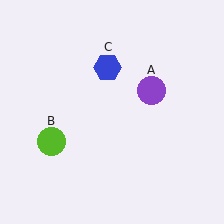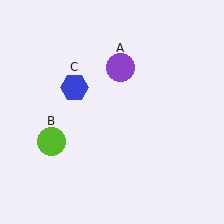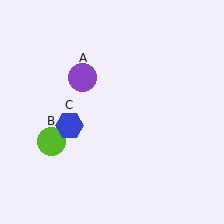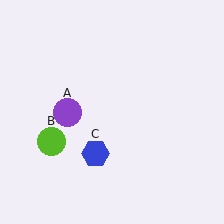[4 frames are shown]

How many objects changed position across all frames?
2 objects changed position: purple circle (object A), blue hexagon (object C).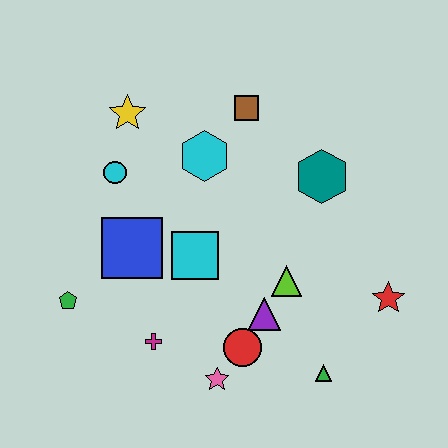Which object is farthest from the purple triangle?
The yellow star is farthest from the purple triangle.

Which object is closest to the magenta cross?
The pink star is closest to the magenta cross.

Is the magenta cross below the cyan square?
Yes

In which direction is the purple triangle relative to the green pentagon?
The purple triangle is to the right of the green pentagon.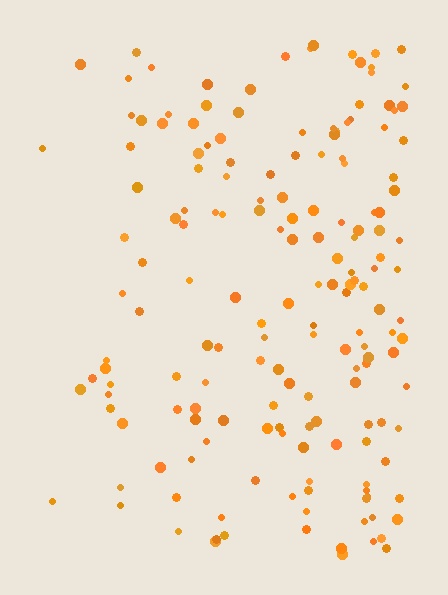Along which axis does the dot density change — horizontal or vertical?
Horizontal.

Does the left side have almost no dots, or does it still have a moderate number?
Still a moderate number, just noticeably fewer than the right.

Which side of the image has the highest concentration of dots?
The right.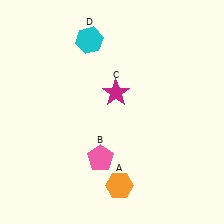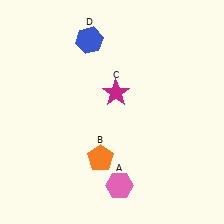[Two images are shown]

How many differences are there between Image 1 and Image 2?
There are 3 differences between the two images.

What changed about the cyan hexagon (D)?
In Image 1, D is cyan. In Image 2, it changed to blue.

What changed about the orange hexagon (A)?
In Image 1, A is orange. In Image 2, it changed to pink.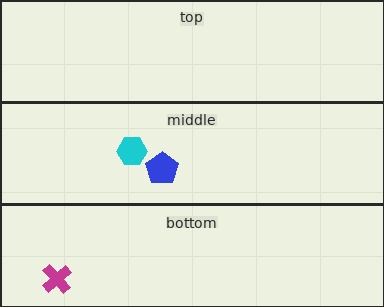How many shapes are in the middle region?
2.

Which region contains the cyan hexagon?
The middle region.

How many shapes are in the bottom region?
1.